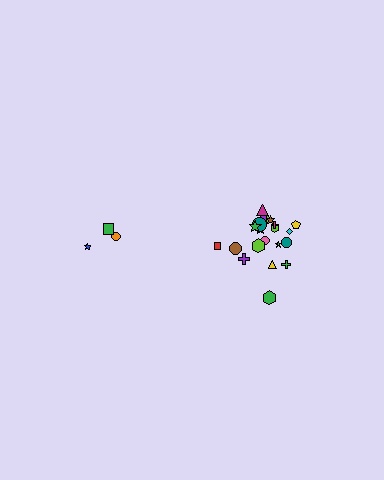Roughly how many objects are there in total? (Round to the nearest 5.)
Roughly 25 objects in total.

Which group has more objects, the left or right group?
The right group.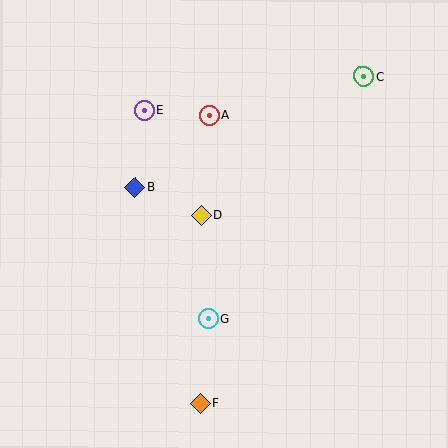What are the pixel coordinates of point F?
Point F is at (200, 403).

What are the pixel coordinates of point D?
Point D is at (201, 215).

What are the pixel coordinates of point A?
Point A is at (210, 115).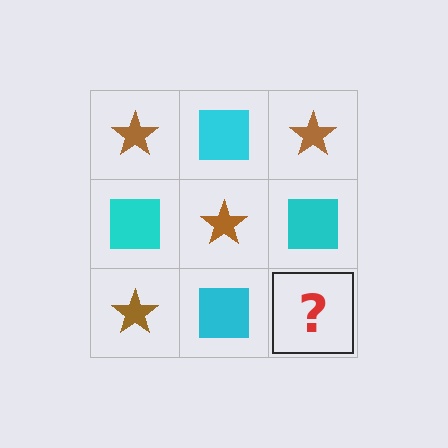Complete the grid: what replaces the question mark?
The question mark should be replaced with a brown star.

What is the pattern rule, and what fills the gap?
The rule is that it alternates brown star and cyan square in a checkerboard pattern. The gap should be filled with a brown star.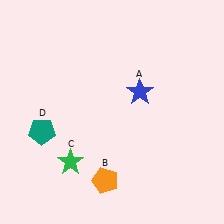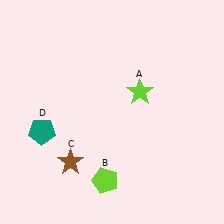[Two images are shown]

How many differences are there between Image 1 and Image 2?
There are 3 differences between the two images.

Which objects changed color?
A changed from blue to lime. B changed from orange to lime. C changed from green to brown.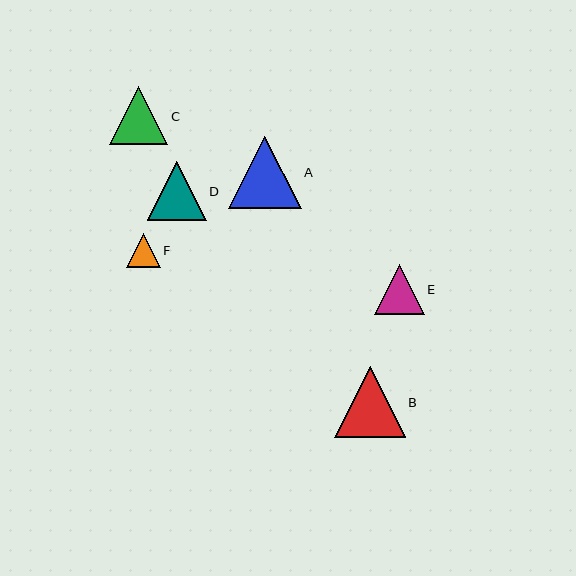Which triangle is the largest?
Triangle A is the largest with a size of approximately 73 pixels.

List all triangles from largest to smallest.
From largest to smallest: A, B, D, C, E, F.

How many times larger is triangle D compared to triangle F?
Triangle D is approximately 1.7 times the size of triangle F.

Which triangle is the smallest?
Triangle F is the smallest with a size of approximately 34 pixels.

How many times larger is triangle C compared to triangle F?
Triangle C is approximately 1.7 times the size of triangle F.